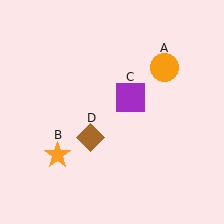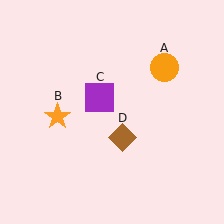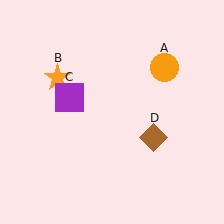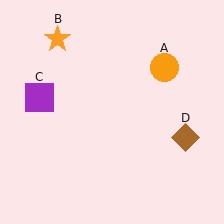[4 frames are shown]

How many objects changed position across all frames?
3 objects changed position: orange star (object B), purple square (object C), brown diamond (object D).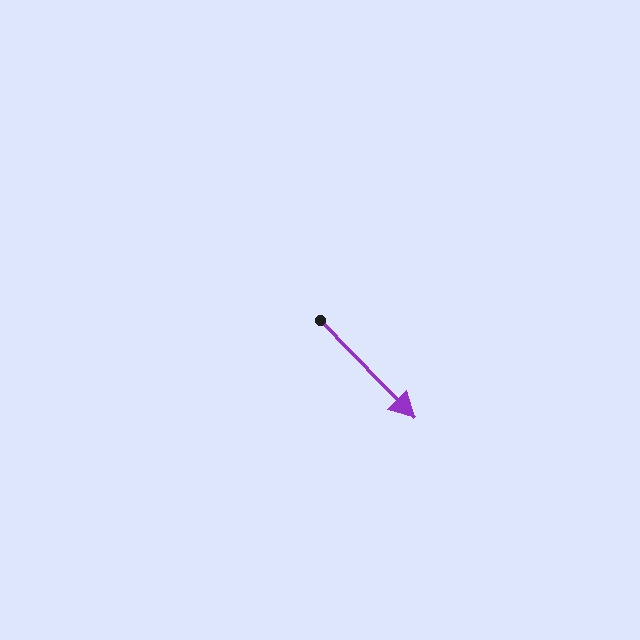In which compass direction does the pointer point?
Southeast.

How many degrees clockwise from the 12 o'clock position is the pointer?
Approximately 136 degrees.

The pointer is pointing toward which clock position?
Roughly 5 o'clock.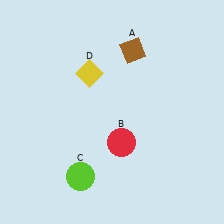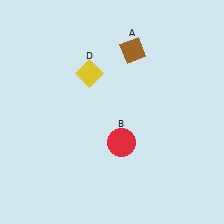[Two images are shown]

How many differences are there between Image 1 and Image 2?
There is 1 difference between the two images.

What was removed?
The lime circle (C) was removed in Image 2.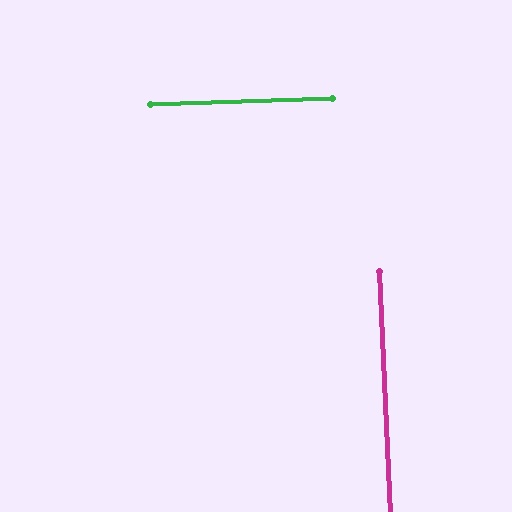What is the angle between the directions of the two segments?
Approximately 89 degrees.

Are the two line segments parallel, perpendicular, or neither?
Perpendicular — they meet at approximately 89°.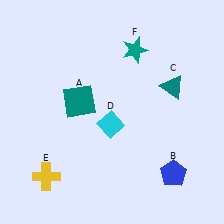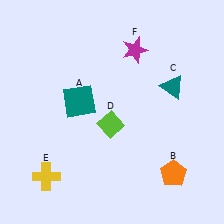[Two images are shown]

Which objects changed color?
B changed from blue to orange. D changed from cyan to lime. F changed from teal to magenta.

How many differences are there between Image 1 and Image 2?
There are 3 differences between the two images.